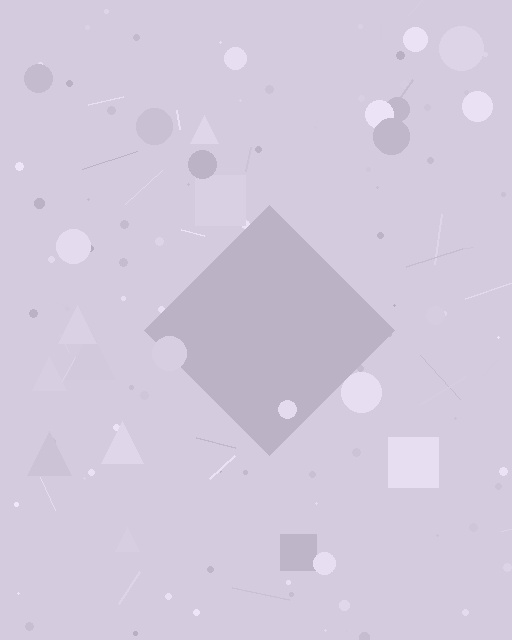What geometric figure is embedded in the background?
A diamond is embedded in the background.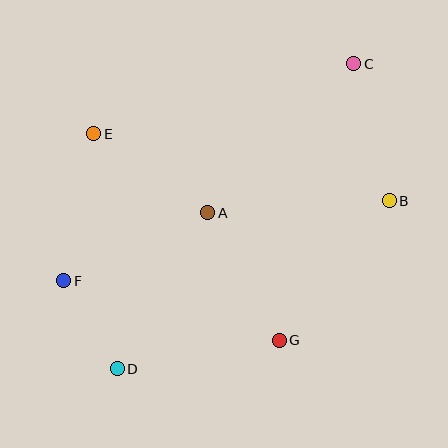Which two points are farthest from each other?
Points C and D are farthest from each other.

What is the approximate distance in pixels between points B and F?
The distance between B and F is approximately 335 pixels.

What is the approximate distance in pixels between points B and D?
The distance between B and D is approximately 320 pixels.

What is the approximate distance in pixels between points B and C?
The distance between B and C is approximately 142 pixels.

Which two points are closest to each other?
Points D and F are closest to each other.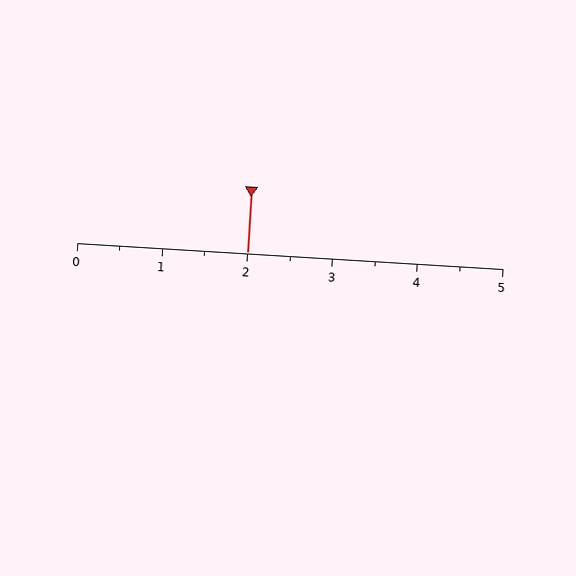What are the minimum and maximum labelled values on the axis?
The axis runs from 0 to 5.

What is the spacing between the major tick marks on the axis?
The major ticks are spaced 1 apart.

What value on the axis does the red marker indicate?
The marker indicates approximately 2.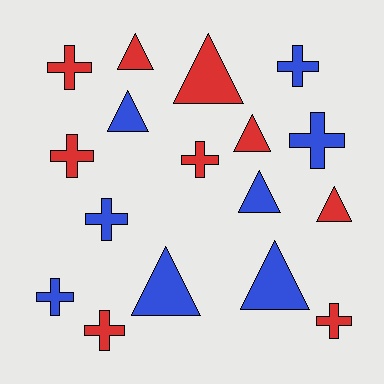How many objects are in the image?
There are 17 objects.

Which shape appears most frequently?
Cross, with 9 objects.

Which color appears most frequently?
Red, with 9 objects.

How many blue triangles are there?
There are 4 blue triangles.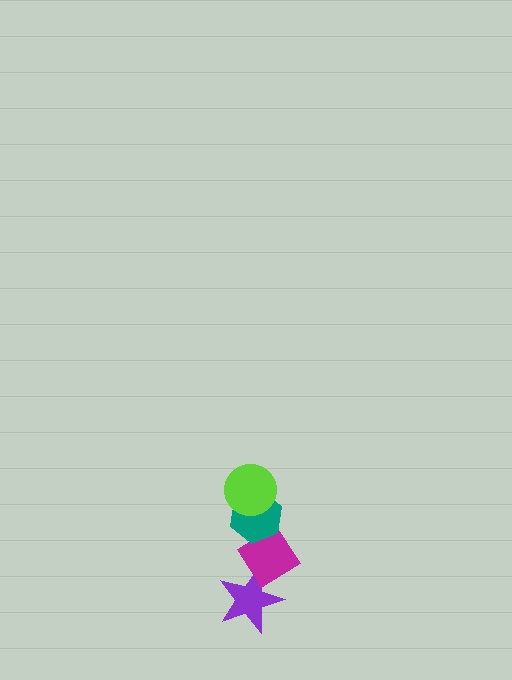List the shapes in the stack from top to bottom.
From top to bottom: the lime circle, the teal hexagon, the magenta diamond, the purple star.